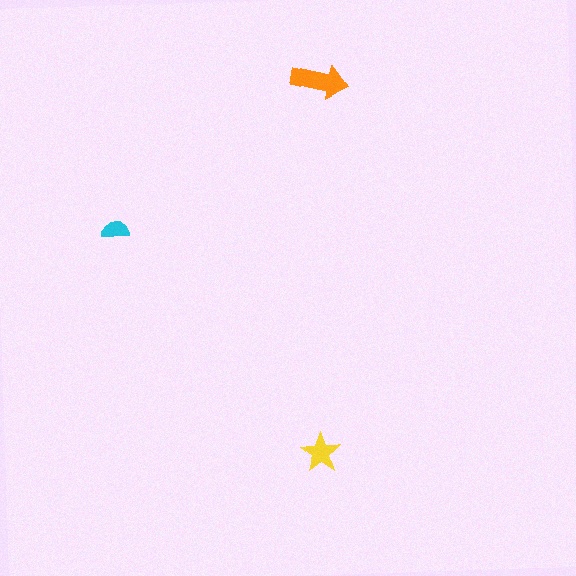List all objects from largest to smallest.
The orange arrow, the yellow star, the cyan semicircle.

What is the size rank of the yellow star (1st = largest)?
2nd.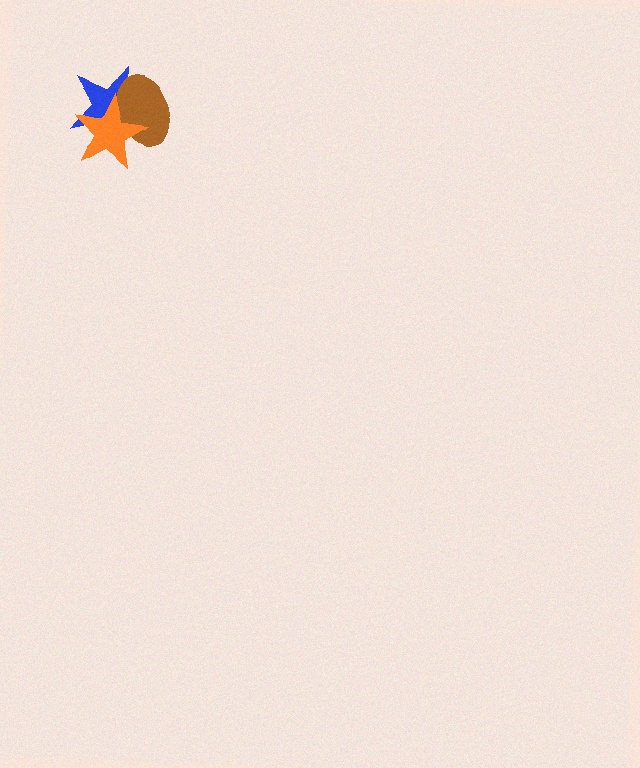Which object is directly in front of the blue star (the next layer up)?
The brown ellipse is directly in front of the blue star.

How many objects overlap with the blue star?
2 objects overlap with the blue star.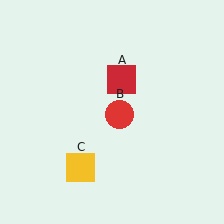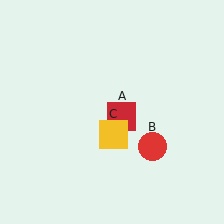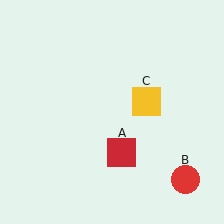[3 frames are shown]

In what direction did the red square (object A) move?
The red square (object A) moved down.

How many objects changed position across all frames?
3 objects changed position: red square (object A), red circle (object B), yellow square (object C).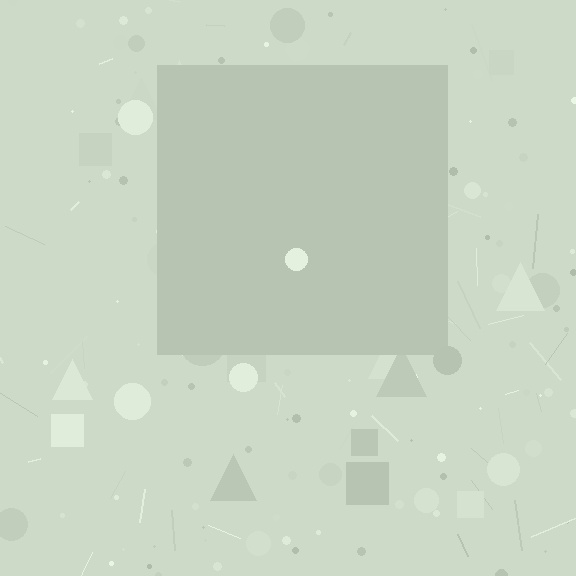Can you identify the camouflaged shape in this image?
The camouflaged shape is a square.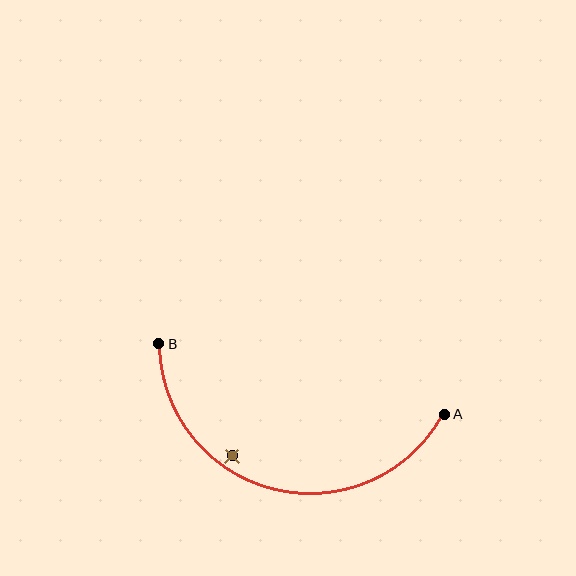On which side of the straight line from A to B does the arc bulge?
The arc bulges below the straight line connecting A and B.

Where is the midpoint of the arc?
The arc midpoint is the point on the curve farthest from the straight line joining A and B. It sits below that line.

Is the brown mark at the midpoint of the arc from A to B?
No — the brown mark does not lie on the arc at all. It sits slightly inside the curve.